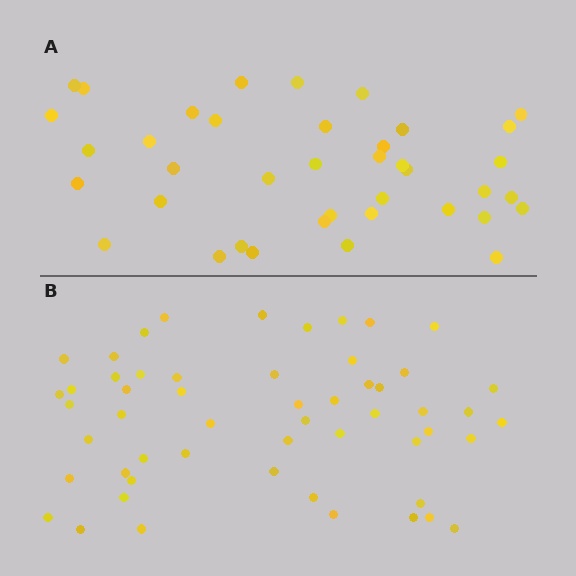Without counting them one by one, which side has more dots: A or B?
Region B (the bottom region) has more dots.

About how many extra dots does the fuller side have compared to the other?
Region B has approximately 15 more dots than region A.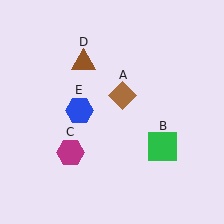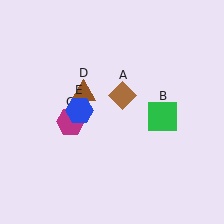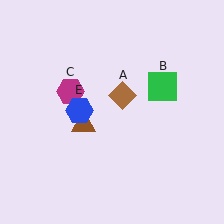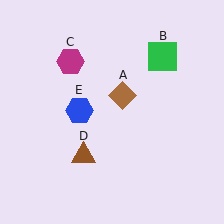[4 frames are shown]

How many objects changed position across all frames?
3 objects changed position: green square (object B), magenta hexagon (object C), brown triangle (object D).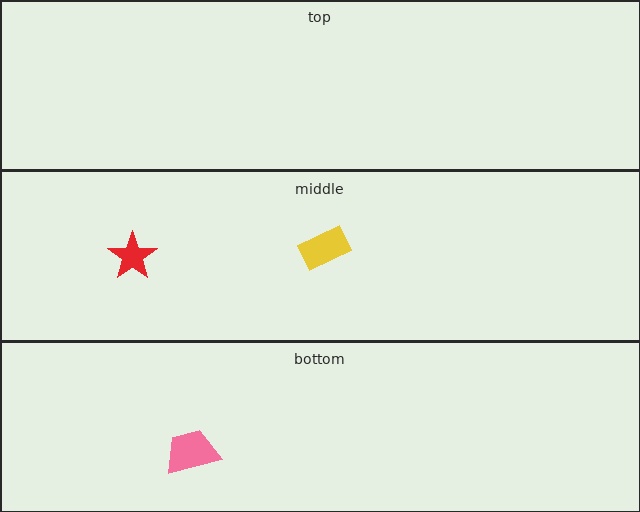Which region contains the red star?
The middle region.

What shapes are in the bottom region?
The pink trapezoid.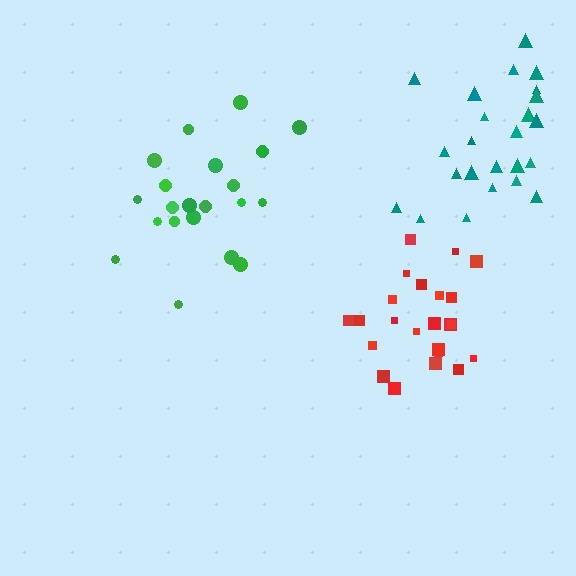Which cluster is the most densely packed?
Red.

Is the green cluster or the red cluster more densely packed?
Red.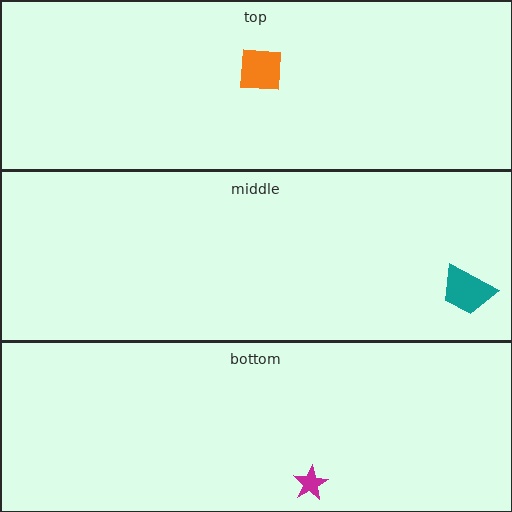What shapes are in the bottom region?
The magenta star.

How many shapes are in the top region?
1.